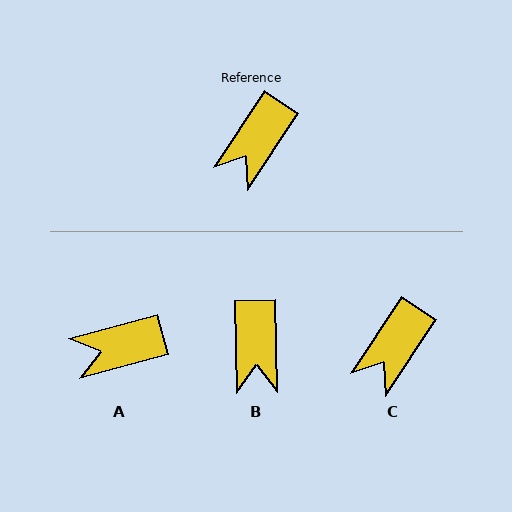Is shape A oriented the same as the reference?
No, it is off by about 41 degrees.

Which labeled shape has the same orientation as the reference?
C.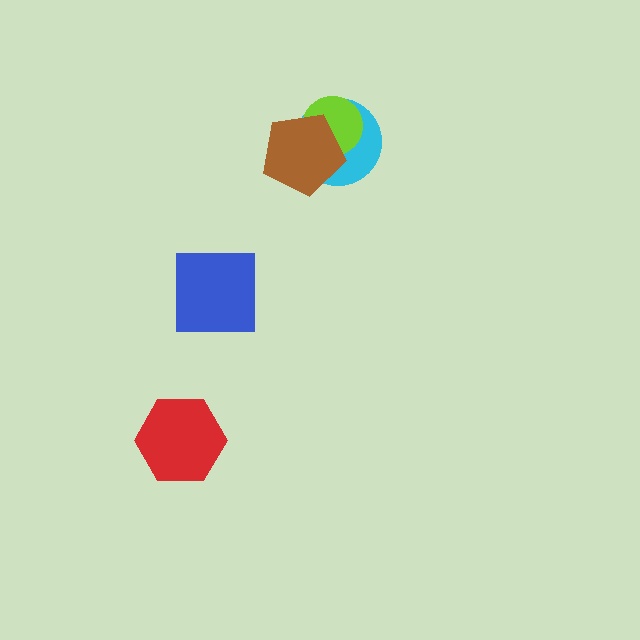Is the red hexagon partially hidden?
No, no other shape covers it.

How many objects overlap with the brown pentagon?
2 objects overlap with the brown pentagon.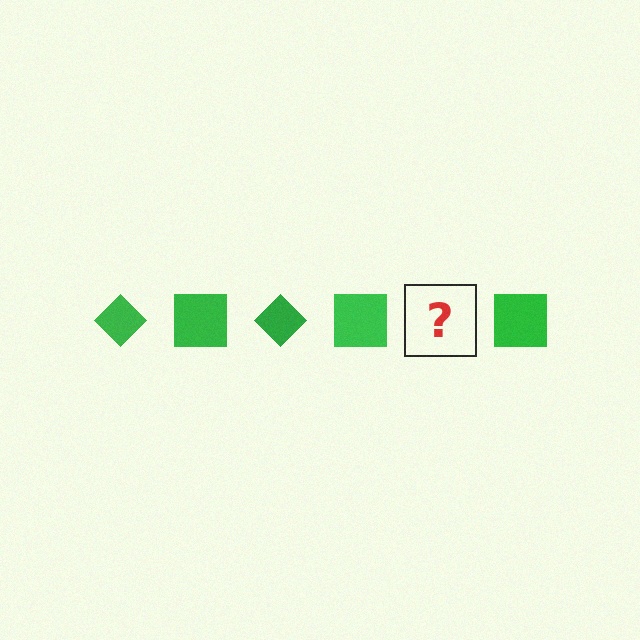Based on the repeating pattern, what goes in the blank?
The blank should be a green diamond.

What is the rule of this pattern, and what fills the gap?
The rule is that the pattern cycles through diamond, square shapes in green. The gap should be filled with a green diamond.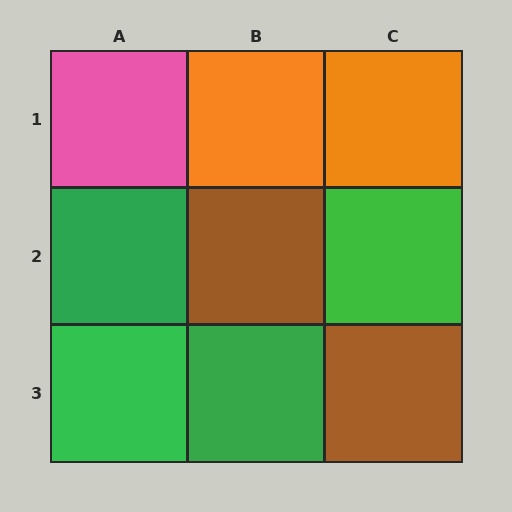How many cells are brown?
2 cells are brown.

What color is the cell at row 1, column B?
Orange.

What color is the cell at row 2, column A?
Green.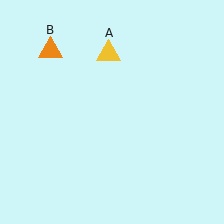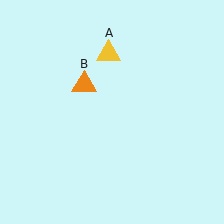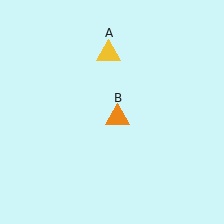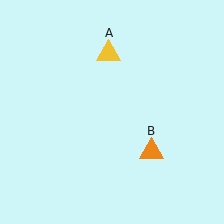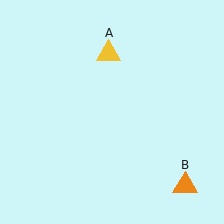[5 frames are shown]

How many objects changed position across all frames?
1 object changed position: orange triangle (object B).